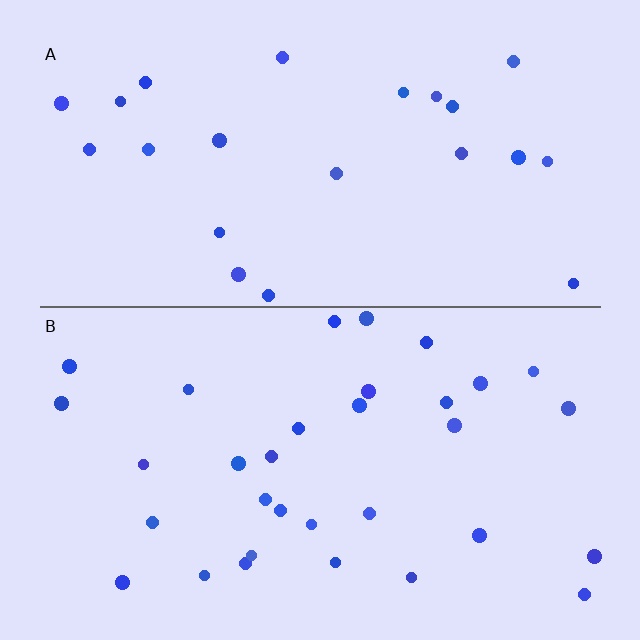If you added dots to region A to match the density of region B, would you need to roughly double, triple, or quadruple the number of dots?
Approximately double.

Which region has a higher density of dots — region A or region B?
B (the bottom).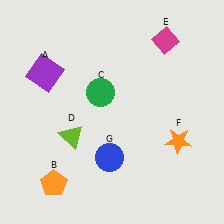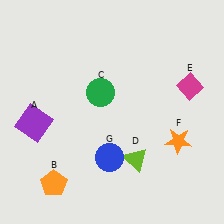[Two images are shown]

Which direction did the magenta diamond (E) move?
The magenta diamond (E) moved down.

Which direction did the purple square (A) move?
The purple square (A) moved down.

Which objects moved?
The objects that moved are: the purple square (A), the lime triangle (D), the magenta diamond (E).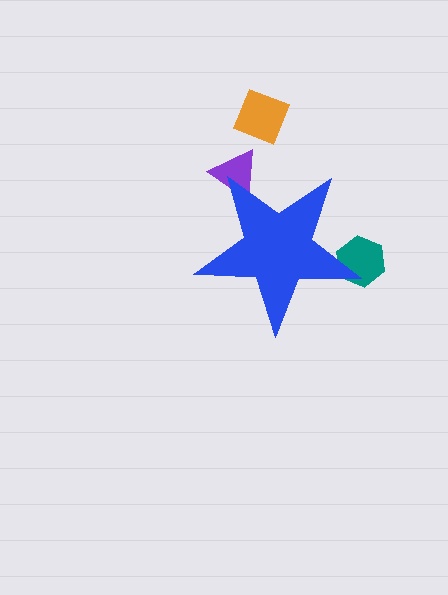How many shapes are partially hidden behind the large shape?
2 shapes are partially hidden.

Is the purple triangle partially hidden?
Yes, the purple triangle is partially hidden behind the blue star.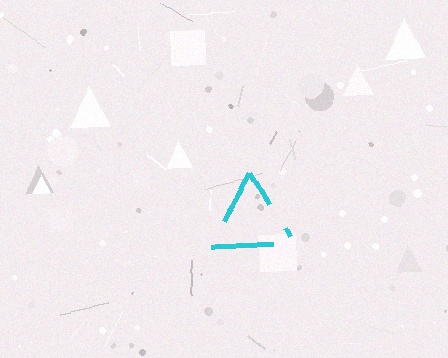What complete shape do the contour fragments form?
The contour fragments form a triangle.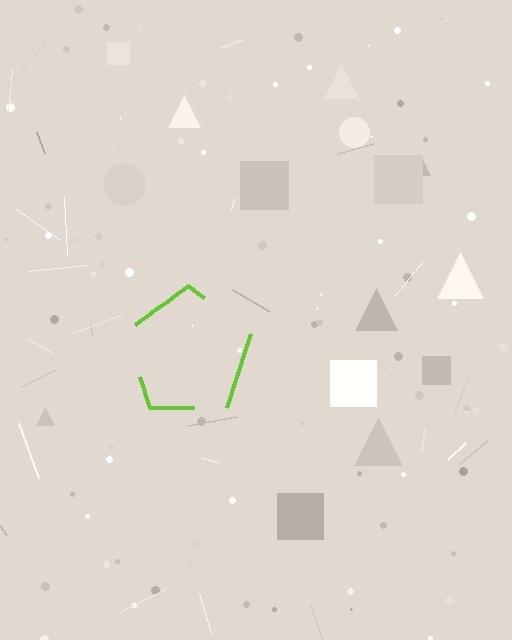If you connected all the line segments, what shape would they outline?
They would outline a pentagon.